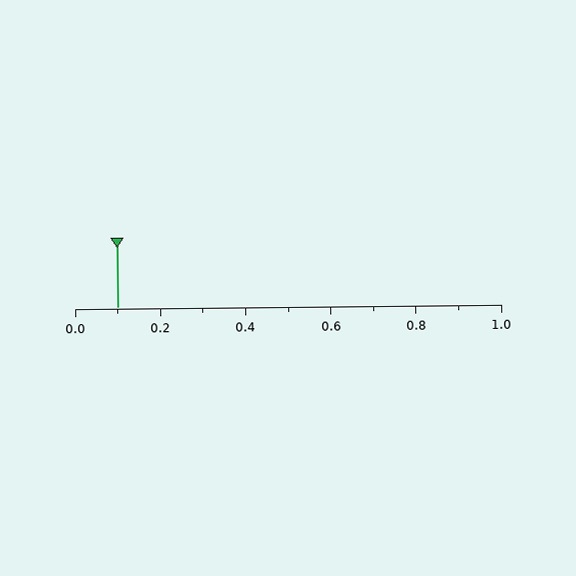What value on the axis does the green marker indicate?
The marker indicates approximately 0.1.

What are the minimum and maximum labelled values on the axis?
The axis runs from 0.0 to 1.0.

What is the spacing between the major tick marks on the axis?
The major ticks are spaced 0.2 apart.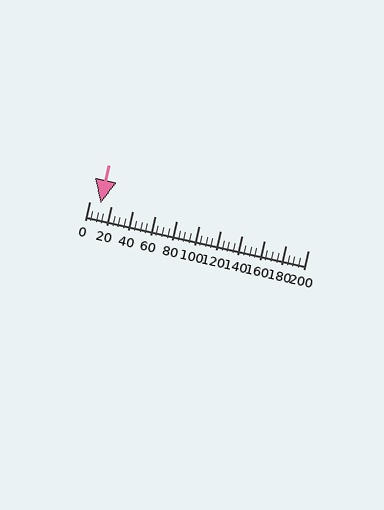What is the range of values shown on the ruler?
The ruler shows values from 0 to 200.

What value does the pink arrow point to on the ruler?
The pink arrow points to approximately 10.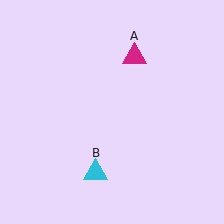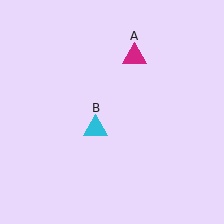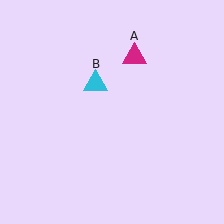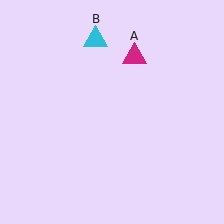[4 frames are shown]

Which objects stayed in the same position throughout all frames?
Magenta triangle (object A) remained stationary.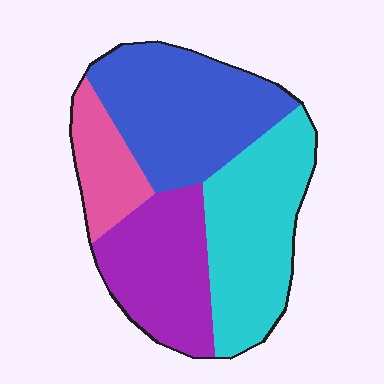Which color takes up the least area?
Pink, at roughly 10%.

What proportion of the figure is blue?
Blue takes up between a quarter and a half of the figure.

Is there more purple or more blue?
Blue.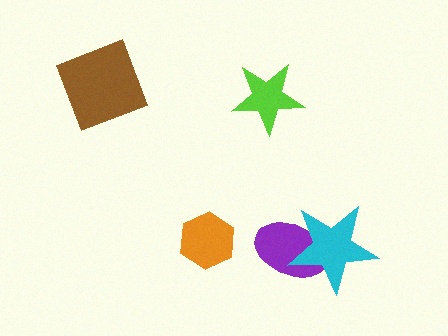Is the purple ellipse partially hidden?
Yes, it is partially covered by another shape.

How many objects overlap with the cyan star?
1 object overlaps with the cyan star.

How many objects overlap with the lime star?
0 objects overlap with the lime star.